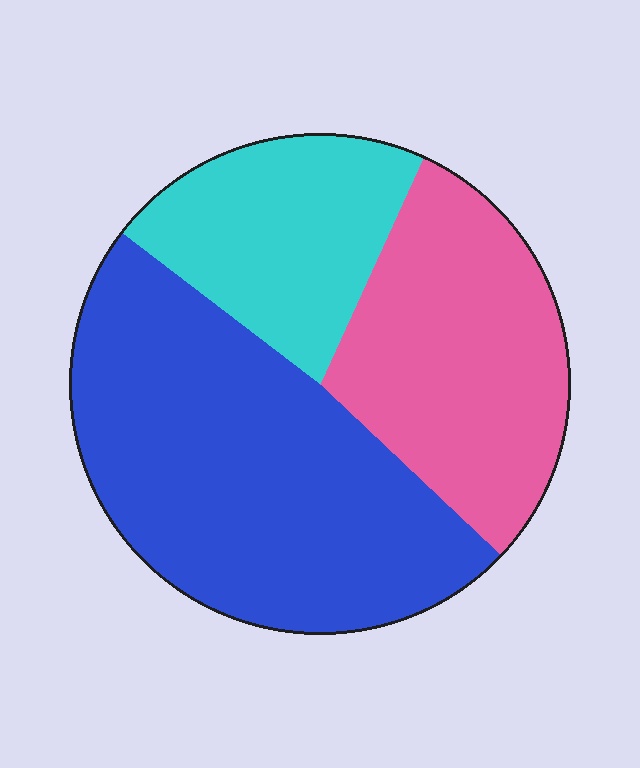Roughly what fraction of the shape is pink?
Pink takes up between a sixth and a third of the shape.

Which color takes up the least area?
Cyan, at roughly 20%.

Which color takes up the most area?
Blue, at roughly 50%.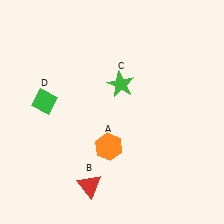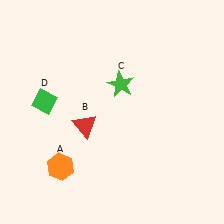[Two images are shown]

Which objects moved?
The objects that moved are: the orange hexagon (A), the red triangle (B).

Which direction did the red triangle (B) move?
The red triangle (B) moved up.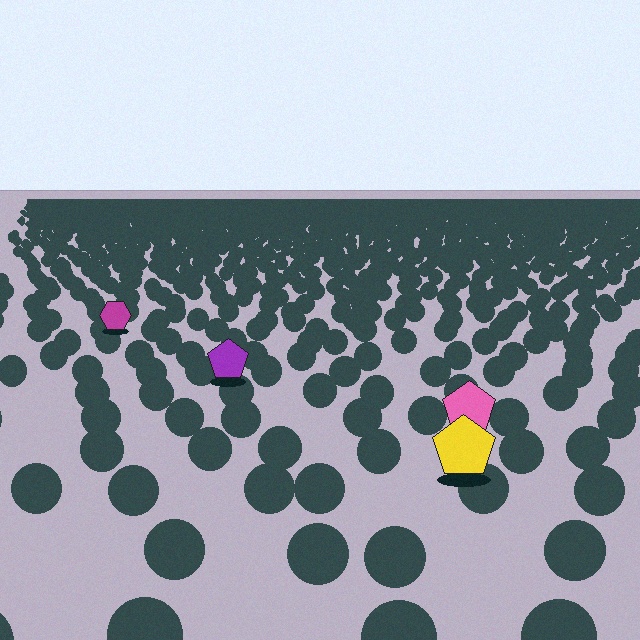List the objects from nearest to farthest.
From nearest to farthest: the yellow pentagon, the pink pentagon, the purple pentagon, the magenta hexagon.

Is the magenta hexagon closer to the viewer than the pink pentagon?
No. The pink pentagon is closer — you can tell from the texture gradient: the ground texture is coarser near it.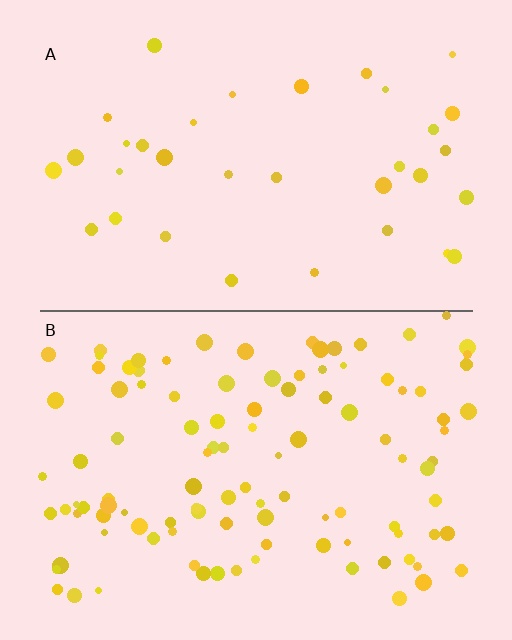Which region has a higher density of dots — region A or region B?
B (the bottom).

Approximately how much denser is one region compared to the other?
Approximately 3.1× — region B over region A.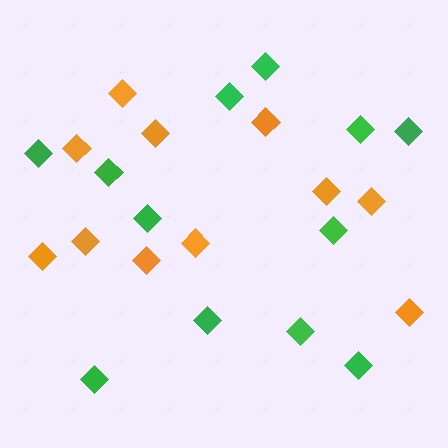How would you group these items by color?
There are 2 groups: one group of orange diamonds (11) and one group of green diamonds (12).